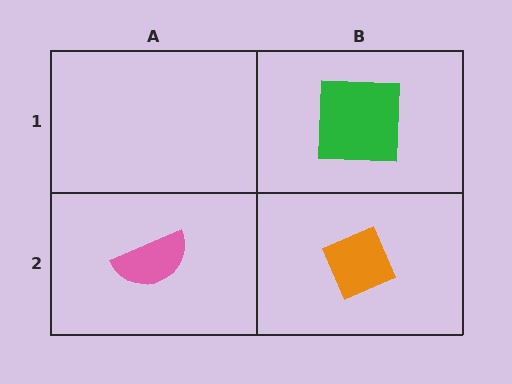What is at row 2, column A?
A pink semicircle.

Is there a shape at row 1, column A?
No, that cell is empty.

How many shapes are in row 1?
1 shape.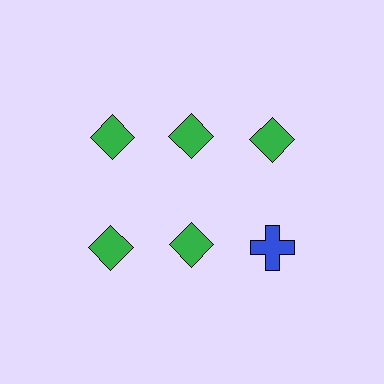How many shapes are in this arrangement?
There are 6 shapes arranged in a grid pattern.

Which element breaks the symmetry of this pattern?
The blue cross in the second row, center column breaks the symmetry. All other shapes are green diamonds.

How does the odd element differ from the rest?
It differs in both color (blue instead of green) and shape (cross instead of diamond).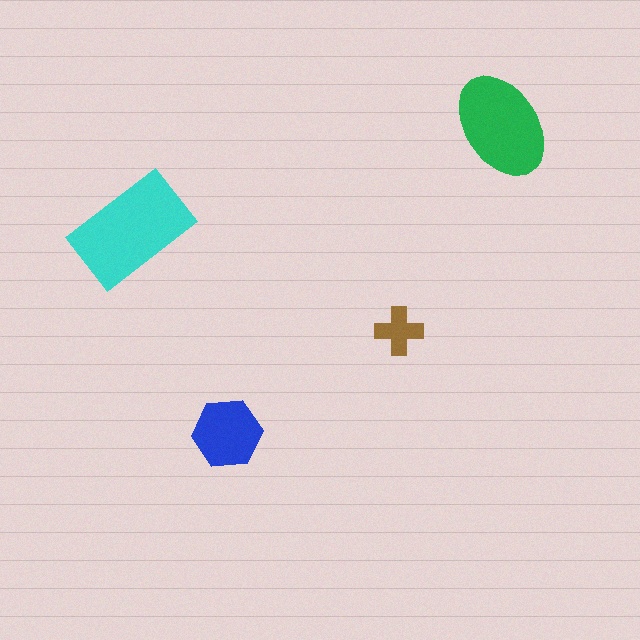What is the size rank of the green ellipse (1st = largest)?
2nd.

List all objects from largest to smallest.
The cyan rectangle, the green ellipse, the blue hexagon, the brown cross.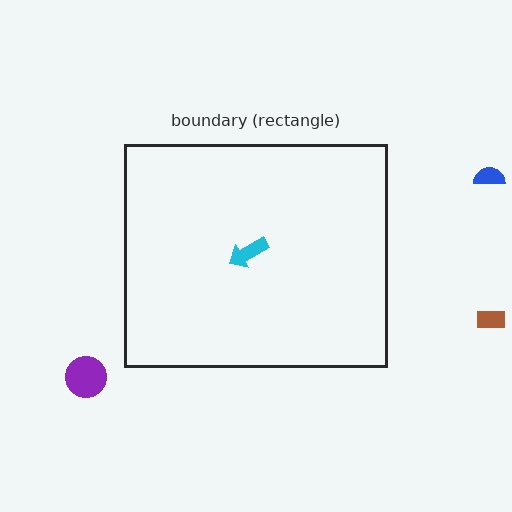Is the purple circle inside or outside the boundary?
Outside.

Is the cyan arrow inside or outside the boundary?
Inside.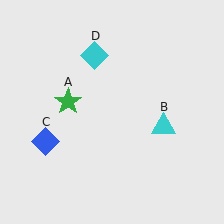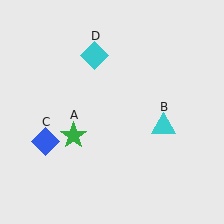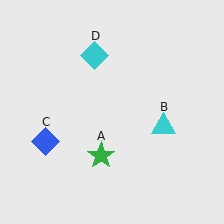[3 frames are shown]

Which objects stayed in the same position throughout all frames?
Cyan triangle (object B) and blue diamond (object C) and cyan diamond (object D) remained stationary.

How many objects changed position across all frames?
1 object changed position: green star (object A).